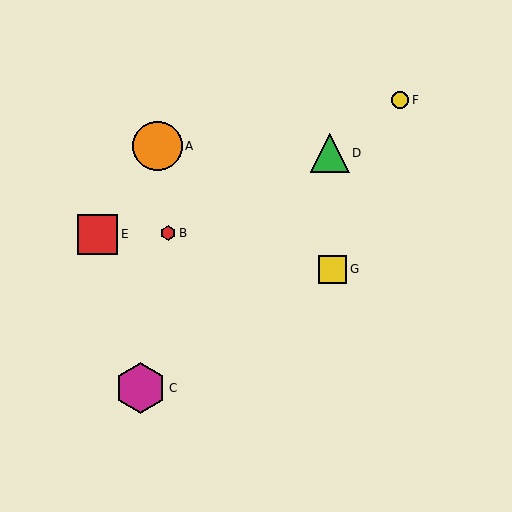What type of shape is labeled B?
Shape B is a red hexagon.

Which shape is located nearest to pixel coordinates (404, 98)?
The yellow circle (labeled F) at (400, 100) is nearest to that location.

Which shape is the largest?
The magenta hexagon (labeled C) is the largest.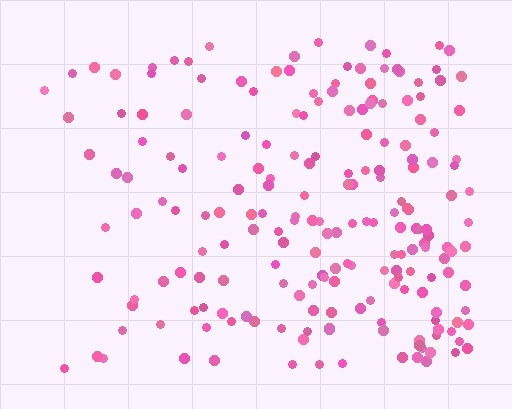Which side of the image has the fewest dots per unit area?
The left.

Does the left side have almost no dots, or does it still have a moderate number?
Still a moderate number, just noticeably fewer than the right.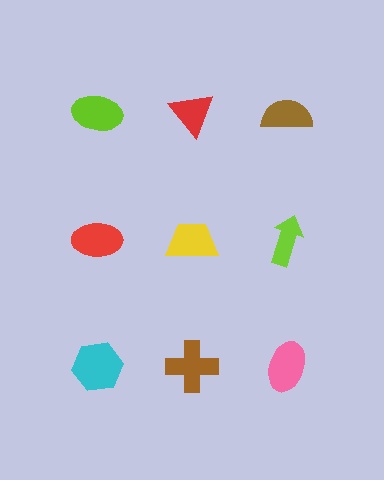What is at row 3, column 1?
A cyan hexagon.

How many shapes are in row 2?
3 shapes.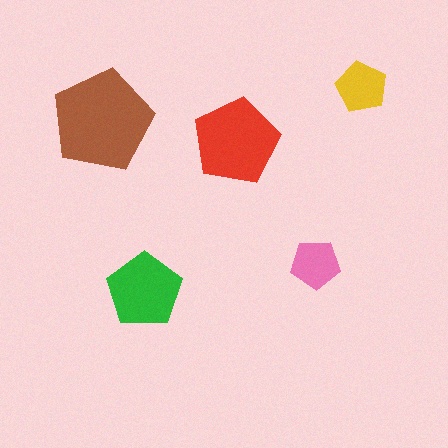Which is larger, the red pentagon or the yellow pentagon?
The red one.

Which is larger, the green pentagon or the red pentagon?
The red one.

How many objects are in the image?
There are 5 objects in the image.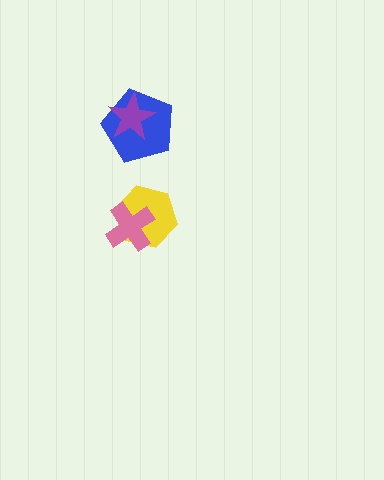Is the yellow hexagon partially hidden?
Yes, it is partially covered by another shape.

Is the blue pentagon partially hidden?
Yes, it is partially covered by another shape.